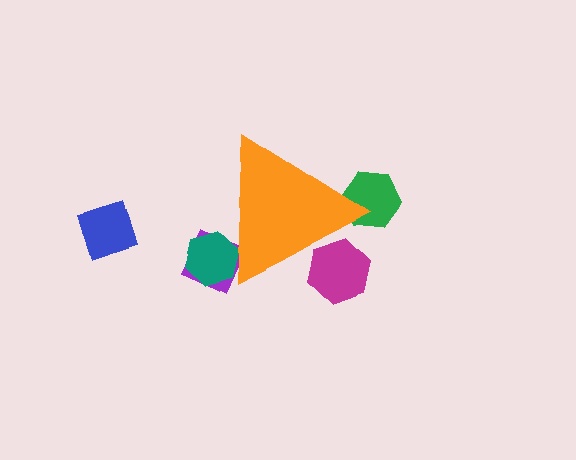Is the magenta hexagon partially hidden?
Yes, the magenta hexagon is partially hidden behind the orange triangle.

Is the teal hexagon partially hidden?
Yes, the teal hexagon is partially hidden behind the orange triangle.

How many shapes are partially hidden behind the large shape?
4 shapes are partially hidden.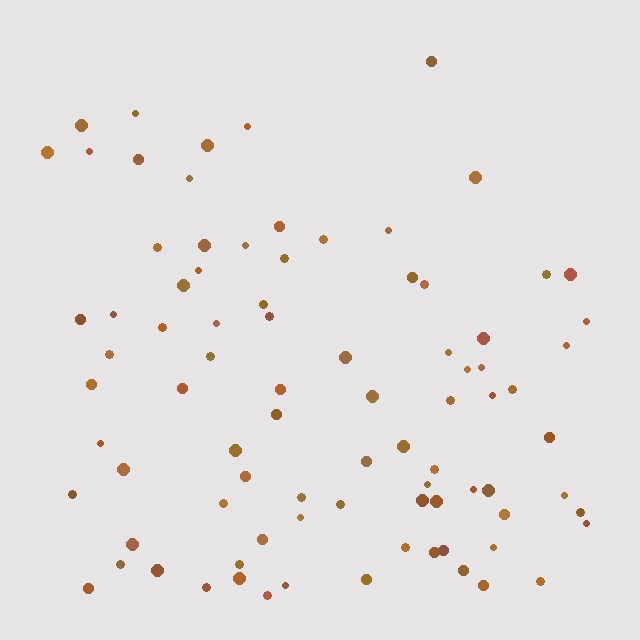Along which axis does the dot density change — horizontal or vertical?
Vertical.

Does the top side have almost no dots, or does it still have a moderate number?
Still a moderate number, just noticeably fewer than the bottom.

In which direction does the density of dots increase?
From top to bottom, with the bottom side densest.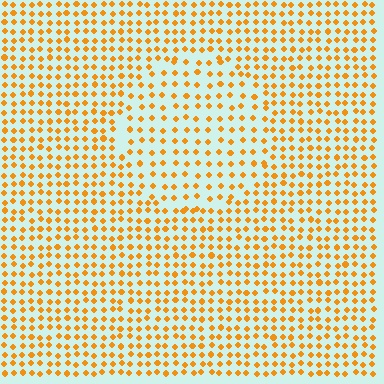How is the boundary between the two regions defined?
The boundary is defined by a change in element density (approximately 1.6x ratio). All elements are the same color, size, and shape.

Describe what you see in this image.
The image contains small orange elements arranged at two different densities. A circle-shaped region is visible where the elements are less densely packed than the surrounding area.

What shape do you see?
I see a circle.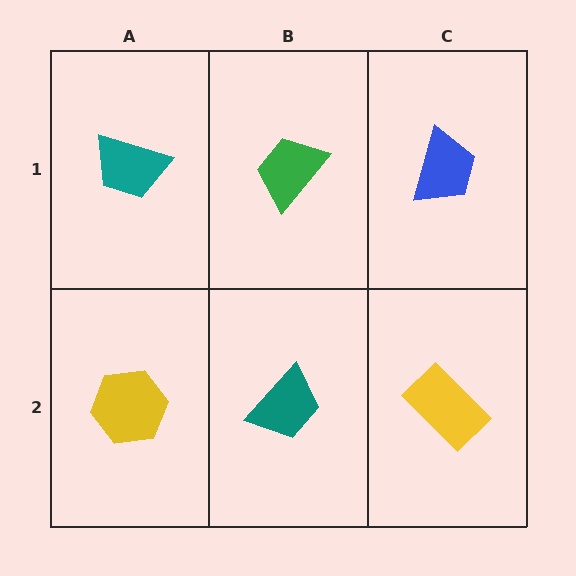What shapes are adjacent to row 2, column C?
A blue trapezoid (row 1, column C), a teal trapezoid (row 2, column B).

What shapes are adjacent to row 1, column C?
A yellow rectangle (row 2, column C), a green trapezoid (row 1, column B).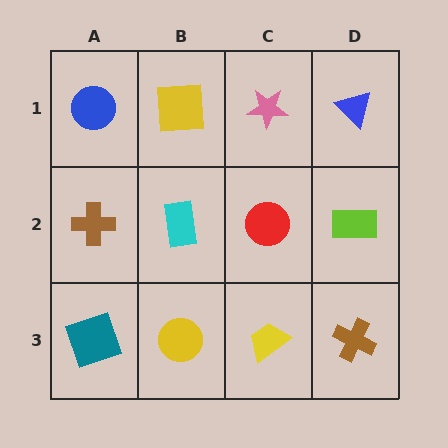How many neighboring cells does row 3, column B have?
3.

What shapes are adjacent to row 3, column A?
A brown cross (row 2, column A), a yellow circle (row 3, column B).